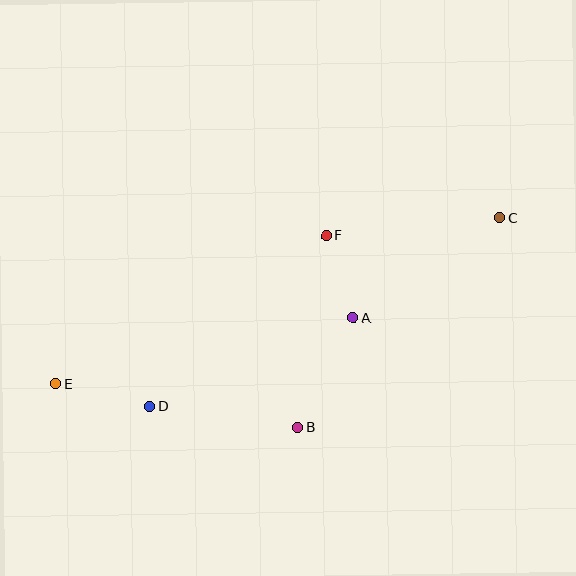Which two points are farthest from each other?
Points C and E are farthest from each other.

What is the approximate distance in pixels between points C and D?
The distance between C and D is approximately 398 pixels.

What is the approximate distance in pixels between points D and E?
The distance between D and E is approximately 96 pixels.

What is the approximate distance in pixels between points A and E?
The distance between A and E is approximately 304 pixels.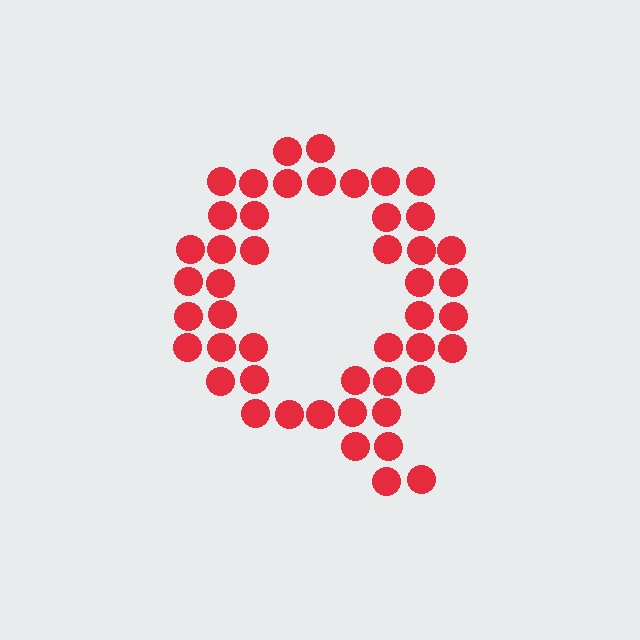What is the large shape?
The large shape is the letter Q.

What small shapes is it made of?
It is made of small circles.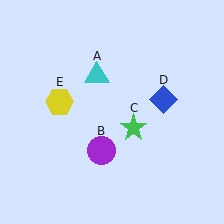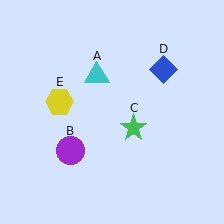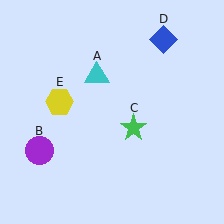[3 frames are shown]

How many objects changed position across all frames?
2 objects changed position: purple circle (object B), blue diamond (object D).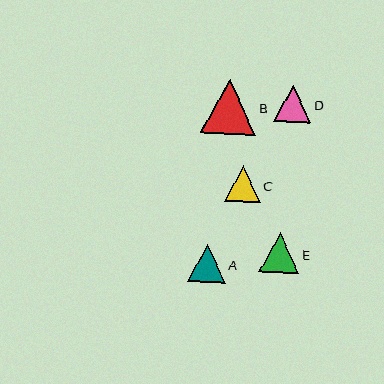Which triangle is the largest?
Triangle B is the largest with a size of approximately 55 pixels.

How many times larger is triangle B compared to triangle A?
Triangle B is approximately 1.4 times the size of triangle A.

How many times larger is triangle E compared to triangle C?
Triangle E is approximately 1.1 times the size of triangle C.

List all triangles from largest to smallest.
From largest to smallest: B, E, A, D, C.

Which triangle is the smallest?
Triangle C is the smallest with a size of approximately 36 pixels.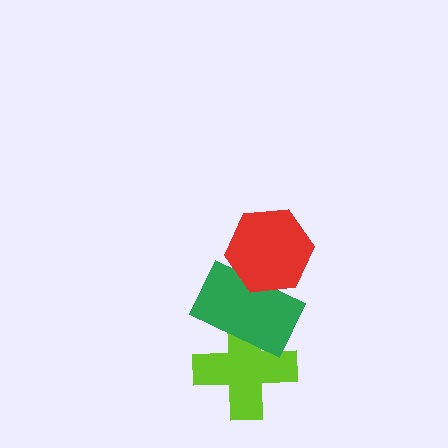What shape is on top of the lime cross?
The green rectangle is on top of the lime cross.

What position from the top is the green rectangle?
The green rectangle is 2nd from the top.